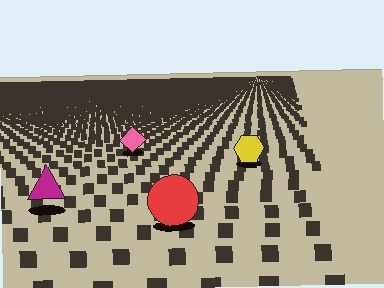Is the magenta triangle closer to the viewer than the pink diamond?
Yes. The magenta triangle is closer — you can tell from the texture gradient: the ground texture is coarser near it.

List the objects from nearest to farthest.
From nearest to farthest: the red circle, the magenta triangle, the yellow hexagon, the pink diamond.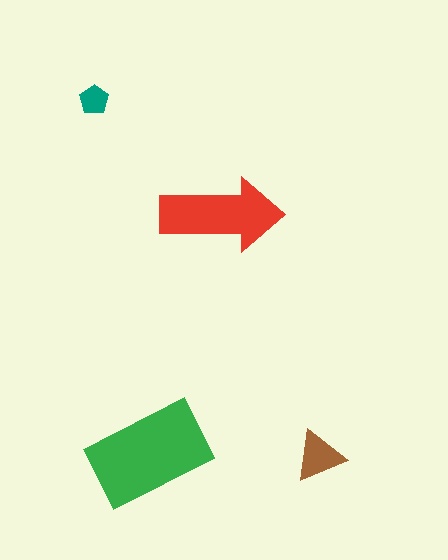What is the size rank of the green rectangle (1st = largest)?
1st.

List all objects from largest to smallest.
The green rectangle, the red arrow, the brown triangle, the teal pentagon.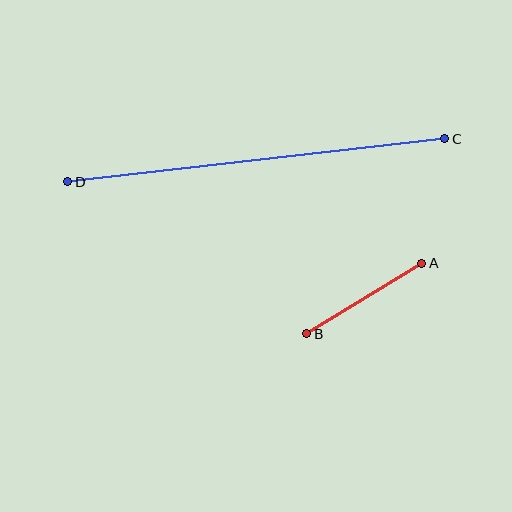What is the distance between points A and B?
The distance is approximately 135 pixels.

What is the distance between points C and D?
The distance is approximately 380 pixels.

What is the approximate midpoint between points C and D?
The midpoint is at approximately (256, 160) pixels.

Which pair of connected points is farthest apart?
Points C and D are farthest apart.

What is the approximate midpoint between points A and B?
The midpoint is at approximately (364, 299) pixels.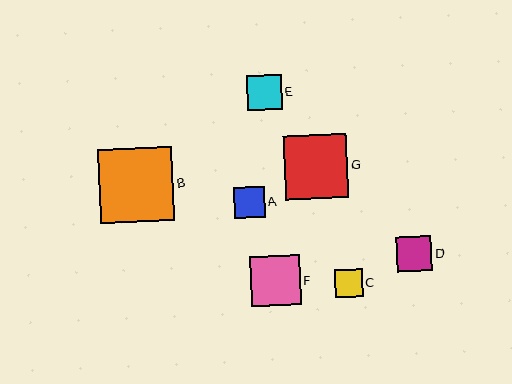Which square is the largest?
Square B is the largest with a size of approximately 74 pixels.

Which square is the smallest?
Square C is the smallest with a size of approximately 28 pixels.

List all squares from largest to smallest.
From largest to smallest: B, G, F, D, E, A, C.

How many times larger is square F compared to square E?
Square F is approximately 1.4 times the size of square E.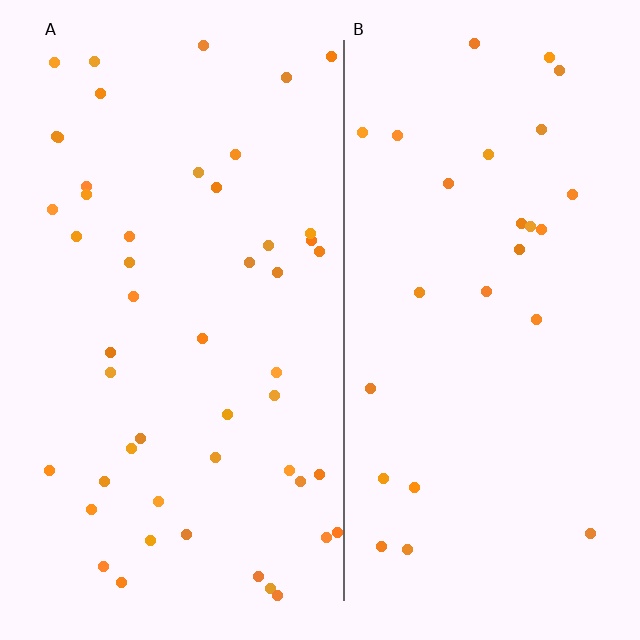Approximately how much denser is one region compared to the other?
Approximately 1.9× — region A over region B.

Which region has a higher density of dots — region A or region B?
A (the left).